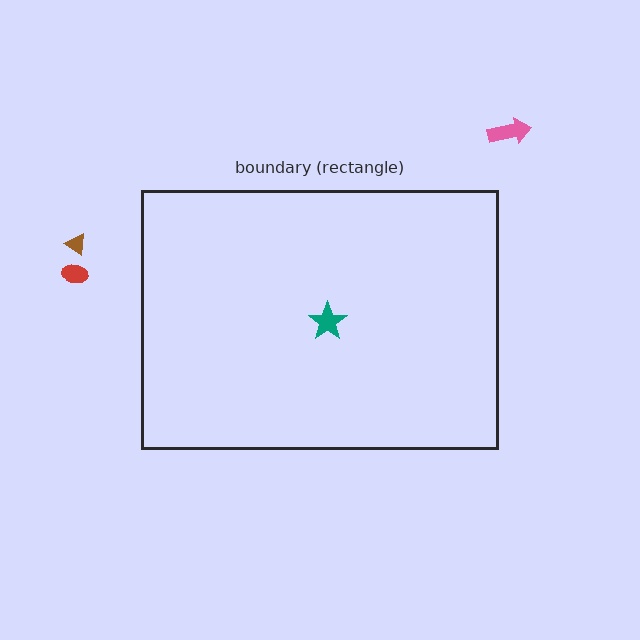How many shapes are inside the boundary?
1 inside, 3 outside.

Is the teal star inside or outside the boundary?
Inside.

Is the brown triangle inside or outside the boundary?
Outside.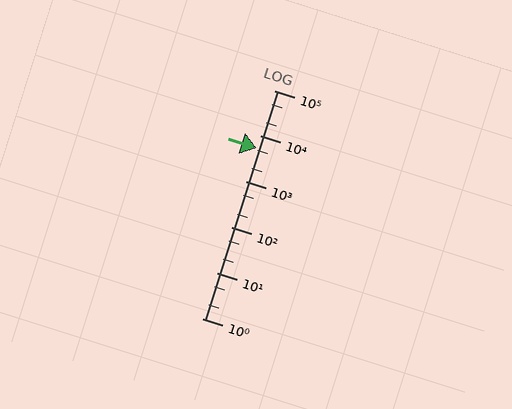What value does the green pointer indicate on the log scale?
The pointer indicates approximately 5400.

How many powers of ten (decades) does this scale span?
The scale spans 5 decades, from 1 to 100000.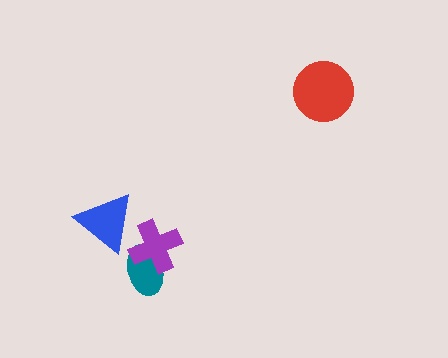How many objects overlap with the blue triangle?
1 object overlaps with the blue triangle.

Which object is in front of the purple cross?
The blue triangle is in front of the purple cross.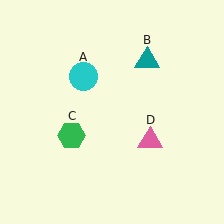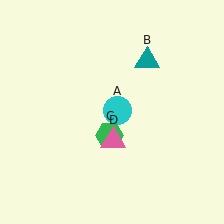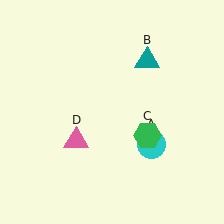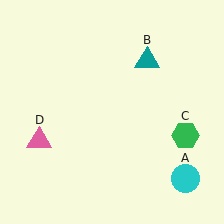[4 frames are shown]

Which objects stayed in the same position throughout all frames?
Teal triangle (object B) remained stationary.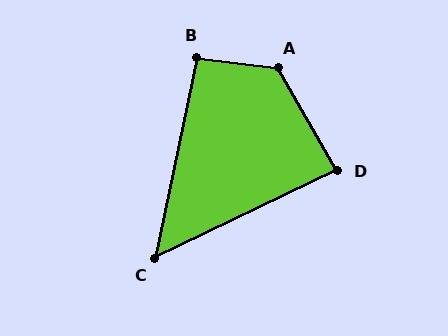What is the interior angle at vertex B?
Approximately 94 degrees (approximately right).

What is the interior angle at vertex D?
Approximately 86 degrees (approximately right).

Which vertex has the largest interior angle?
A, at approximately 127 degrees.